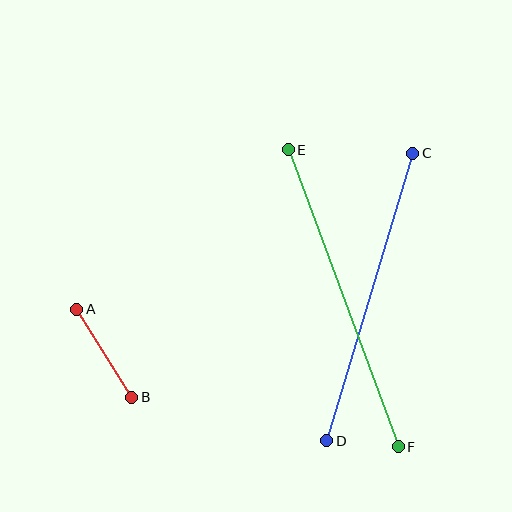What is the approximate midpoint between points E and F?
The midpoint is at approximately (343, 298) pixels.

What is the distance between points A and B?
The distance is approximately 104 pixels.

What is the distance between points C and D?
The distance is approximately 300 pixels.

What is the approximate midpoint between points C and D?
The midpoint is at approximately (370, 297) pixels.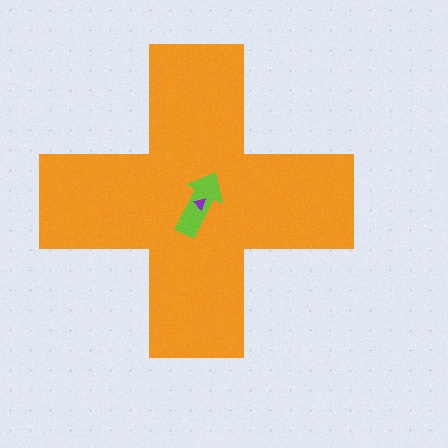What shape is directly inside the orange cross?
The lime arrow.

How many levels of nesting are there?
3.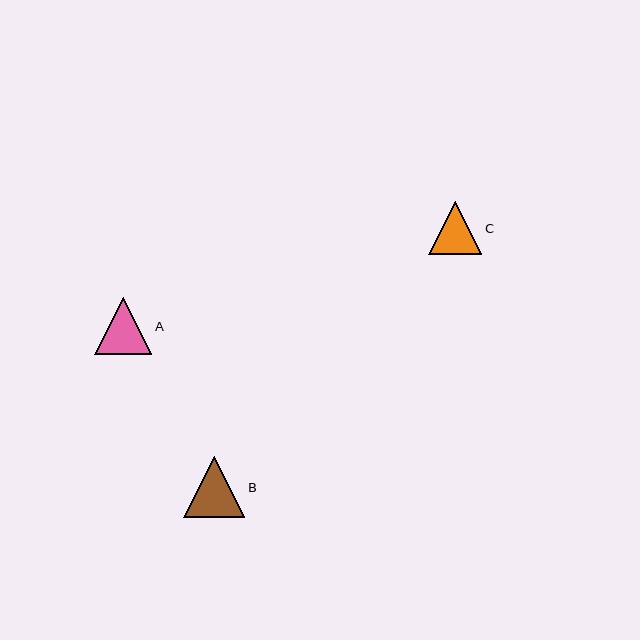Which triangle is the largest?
Triangle B is the largest with a size of approximately 61 pixels.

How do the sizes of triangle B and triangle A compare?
Triangle B and triangle A are approximately the same size.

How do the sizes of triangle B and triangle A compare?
Triangle B and triangle A are approximately the same size.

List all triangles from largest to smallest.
From largest to smallest: B, A, C.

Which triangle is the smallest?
Triangle C is the smallest with a size of approximately 53 pixels.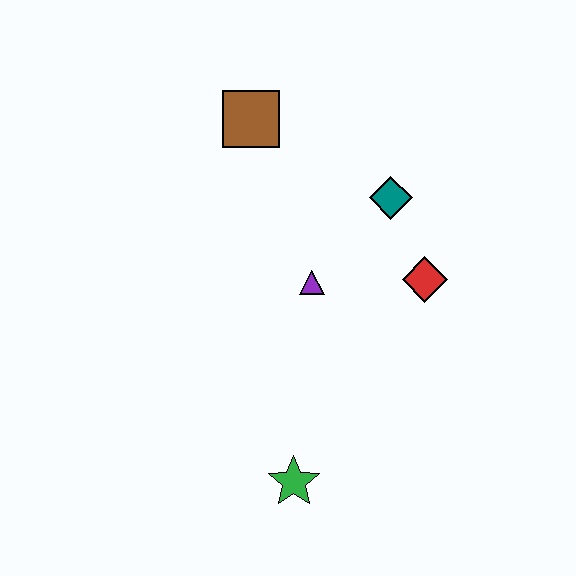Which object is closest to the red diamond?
The teal diamond is closest to the red diamond.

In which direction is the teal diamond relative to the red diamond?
The teal diamond is above the red diamond.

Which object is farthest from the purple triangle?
The green star is farthest from the purple triangle.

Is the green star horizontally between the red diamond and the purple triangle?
No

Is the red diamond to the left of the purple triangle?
No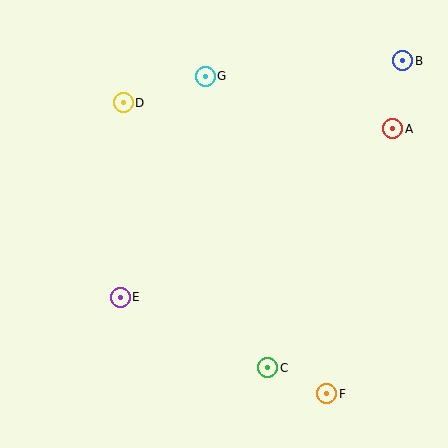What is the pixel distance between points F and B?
The distance between F and B is 342 pixels.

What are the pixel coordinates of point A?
Point A is at (393, 129).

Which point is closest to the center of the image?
Point E at (120, 297) is closest to the center.